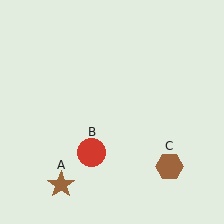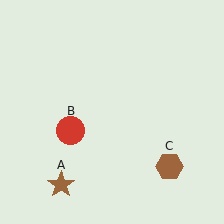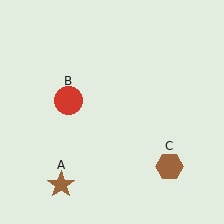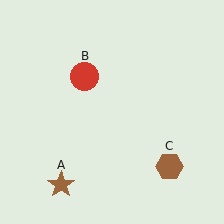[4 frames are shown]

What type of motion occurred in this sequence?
The red circle (object B) rotated clockwise around the center of the scene.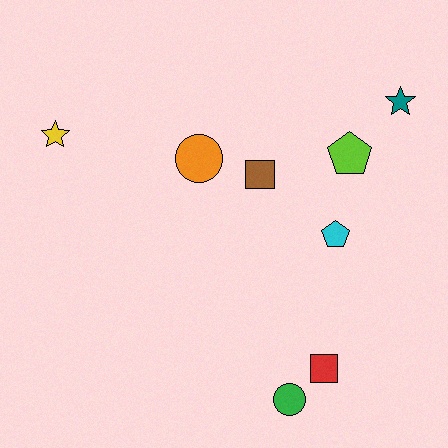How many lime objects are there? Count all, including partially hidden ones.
There is 1 lime object.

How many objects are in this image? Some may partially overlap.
There are 8 objects.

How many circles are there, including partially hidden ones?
There are 2 circles.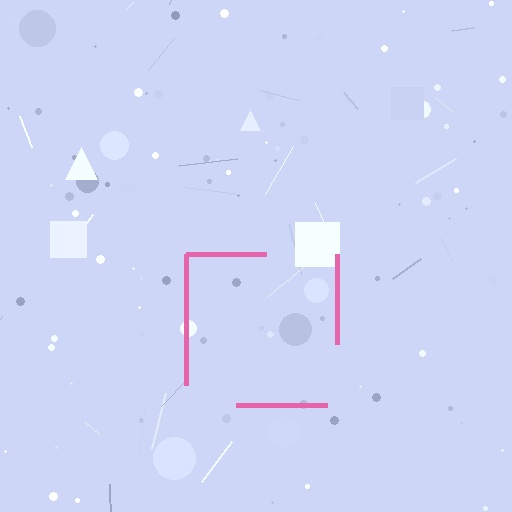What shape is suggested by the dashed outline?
The dashed outline suggests a square.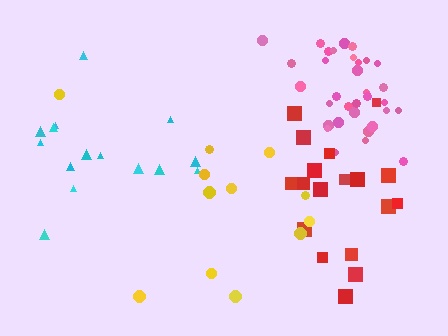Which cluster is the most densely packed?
Pink.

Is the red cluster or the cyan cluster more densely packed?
Red.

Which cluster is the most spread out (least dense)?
Yellow.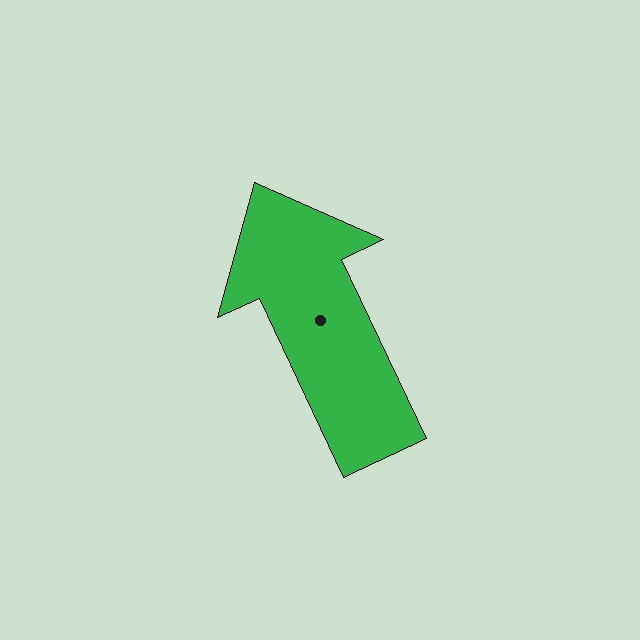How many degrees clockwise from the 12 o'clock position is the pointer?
Approximately 335 degrees.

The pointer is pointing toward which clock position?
Roughly 11 o'clock.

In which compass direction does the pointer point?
Northwest.